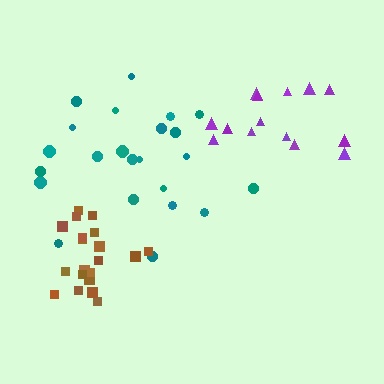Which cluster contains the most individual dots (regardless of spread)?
Teal (23).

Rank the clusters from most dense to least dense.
brown, teal, purple.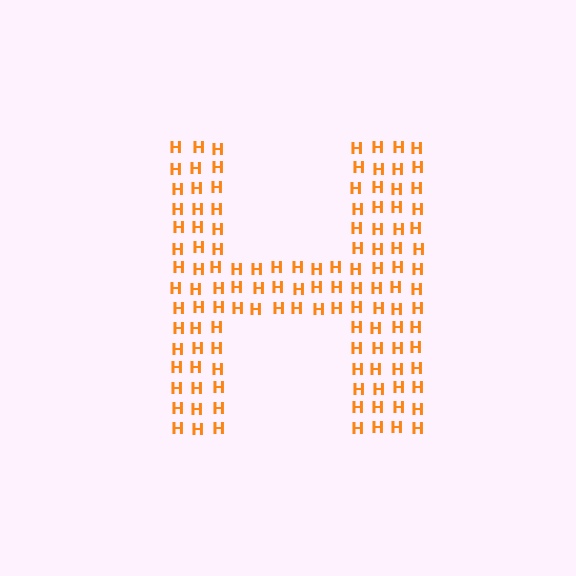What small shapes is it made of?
It is made of small letter H's.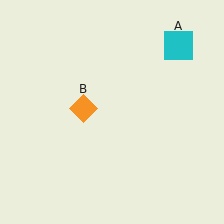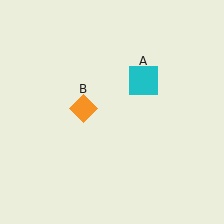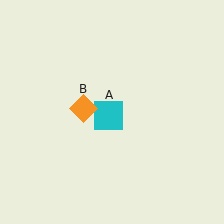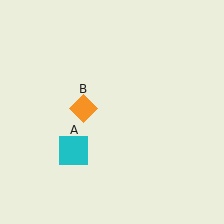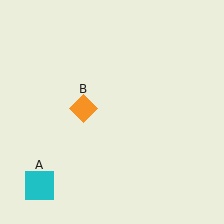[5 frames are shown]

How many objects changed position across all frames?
1 object changed position: cyan square (object A).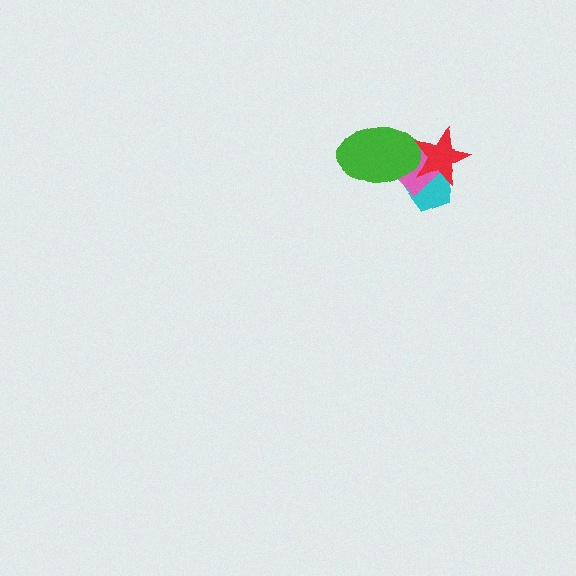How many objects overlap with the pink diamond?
3 objects overlap with the pink diamond.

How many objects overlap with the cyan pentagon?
3 objects overlap with the cyan pentagon.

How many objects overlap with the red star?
3 objects overlap with the red star.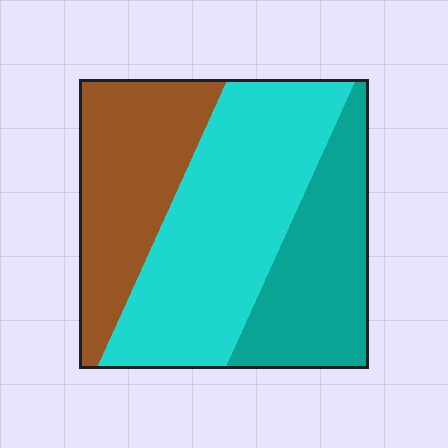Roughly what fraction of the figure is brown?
Brown takes up between a sixth and a third of the figure.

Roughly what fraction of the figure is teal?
Teal covers 27% of the figure.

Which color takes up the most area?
Cyan, at roughly 45%.